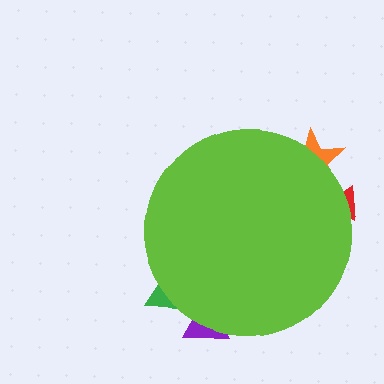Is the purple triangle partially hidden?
Yes, the purple triangle is partially hidden behind the lime circle.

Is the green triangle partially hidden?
Yes, the green triangle is partially hidden behind the lime circle.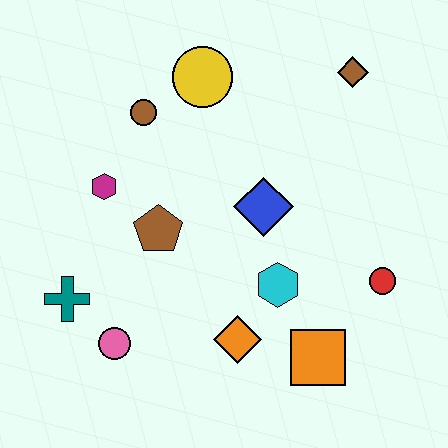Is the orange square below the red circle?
Yes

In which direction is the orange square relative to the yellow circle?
The orange square is below the yellow circle.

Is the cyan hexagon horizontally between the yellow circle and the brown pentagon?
No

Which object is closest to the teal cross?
The pink circle is closest to the teal cross.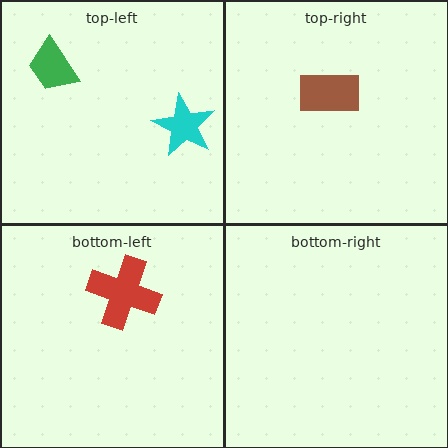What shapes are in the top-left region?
The green trapezoid, the cyan star.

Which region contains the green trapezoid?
The top-left region.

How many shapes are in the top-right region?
1.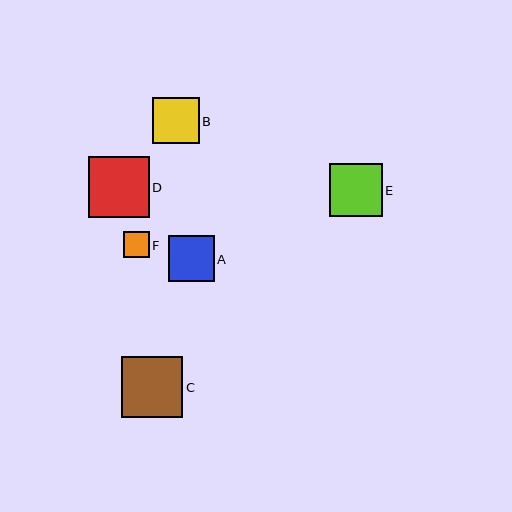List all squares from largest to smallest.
From largest to smallest: C, D, E, B, A, F.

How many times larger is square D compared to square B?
Square D is approximately 1.3 times the size of square B.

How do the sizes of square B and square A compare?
Square B and square A are approximately the same size.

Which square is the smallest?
Square F is the smallest with a size of approximately 26 pixels.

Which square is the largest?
Square C is the largest with a size of approximately 61 pixels.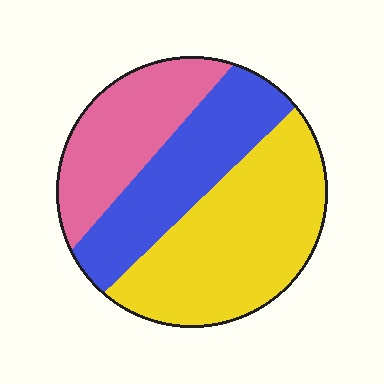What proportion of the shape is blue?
Blue takes up between a quarter and a half of the shape.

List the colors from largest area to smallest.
From largest to smallest: yellow, blue, pink.